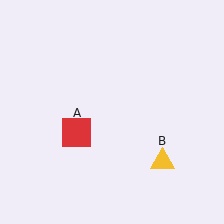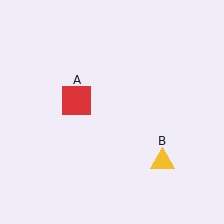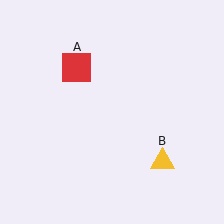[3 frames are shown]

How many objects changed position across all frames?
1 object changed position: red square (object A).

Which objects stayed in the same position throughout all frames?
Yellow triangle (object B) remained stationary.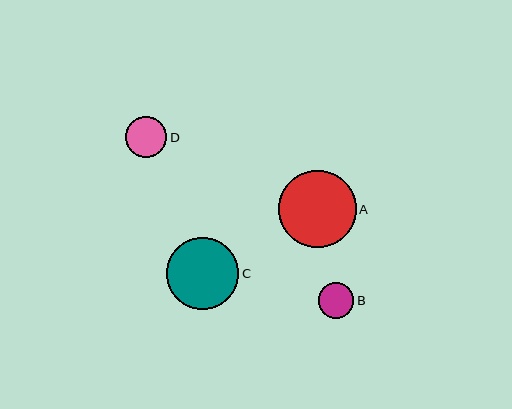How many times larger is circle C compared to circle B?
Circle C is approximately 2.0 times the size of circle B.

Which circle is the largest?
Circle A is the largest with a size of approximately 78 pixels.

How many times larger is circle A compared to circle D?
Circle A is approximately 1.9 times the size of circle D.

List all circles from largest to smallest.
From largest to smallest: A, C, D, B.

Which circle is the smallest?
Circle B is the smallest with a size of approximately 36 pixels.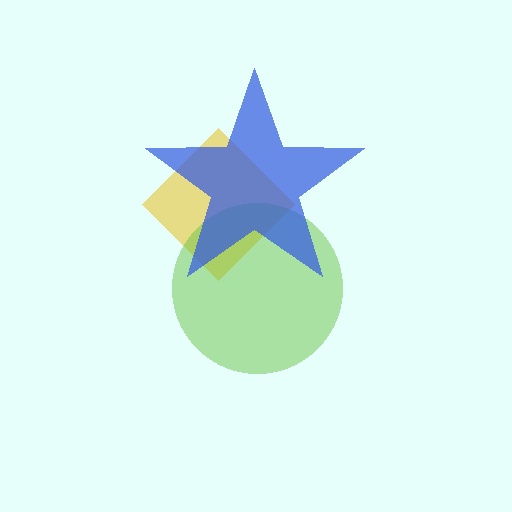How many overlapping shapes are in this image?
There are 3 overlapping shapes in the image.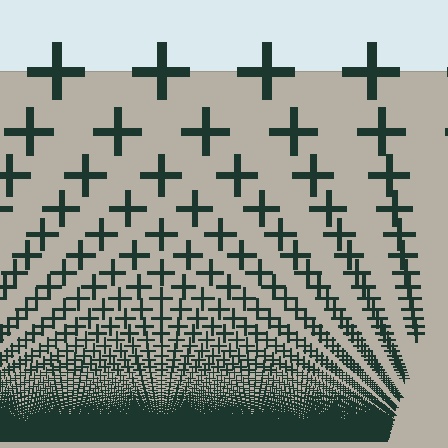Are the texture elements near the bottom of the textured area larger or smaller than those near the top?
Smaller. The gradient is inverted — elements near the bottom are smaller and denser.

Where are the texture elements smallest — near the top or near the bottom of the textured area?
Near the bottom.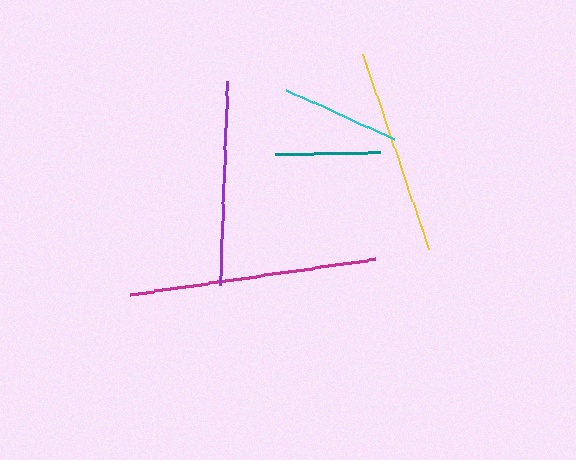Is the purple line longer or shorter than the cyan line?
The purple line is longer than the cyan line.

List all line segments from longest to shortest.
From longest to shortest: magenta, yellow, purple, cyan, teal.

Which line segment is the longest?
The magenta line is the longest at approximately 247 pixels.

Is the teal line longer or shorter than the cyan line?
The cyan line is longer than the teal line.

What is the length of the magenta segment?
The magenta segment is approximately 247 pixels long.